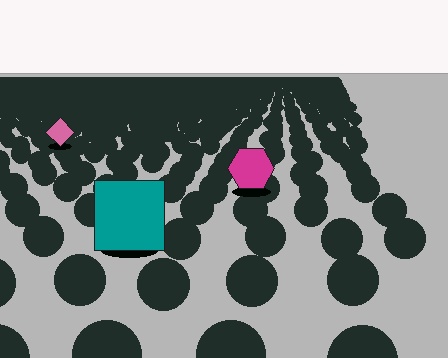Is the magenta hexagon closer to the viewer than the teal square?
No. The teal square is closer — you can tell from the texture gradient: the ground texture is coarser near it.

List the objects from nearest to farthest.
From nearest to farthest: the teal square, the magenta hexagon, the pink diamond.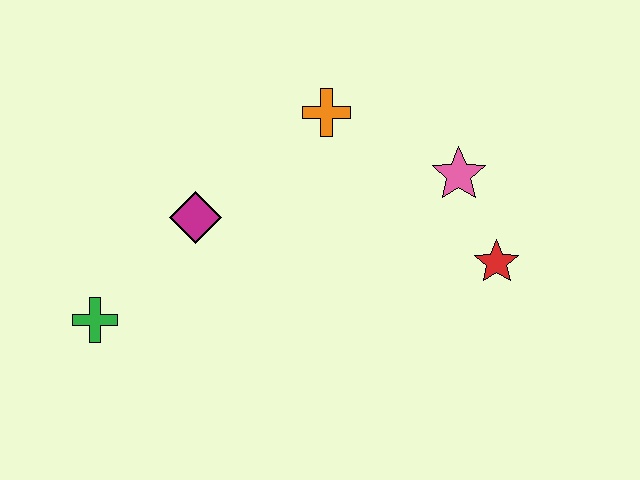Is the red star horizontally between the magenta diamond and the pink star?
No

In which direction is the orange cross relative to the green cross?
The orange cross is to the right of the green cross.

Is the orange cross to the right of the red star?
No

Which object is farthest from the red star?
The green cross is farthest from the red star.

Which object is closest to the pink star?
The red star is closest to the pink star.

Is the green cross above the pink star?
No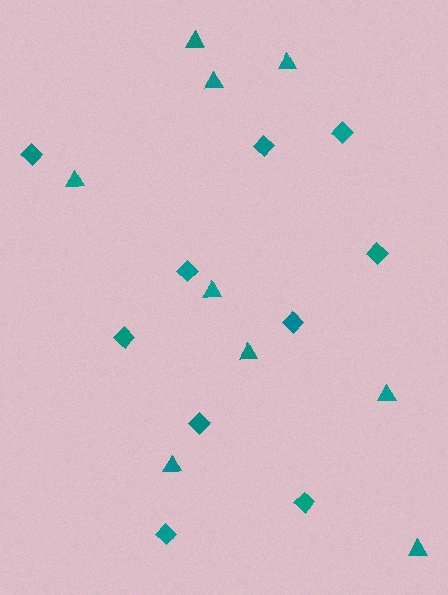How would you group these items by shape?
There are 2 groups: one group of diamonds (10) and one group of triangles (9).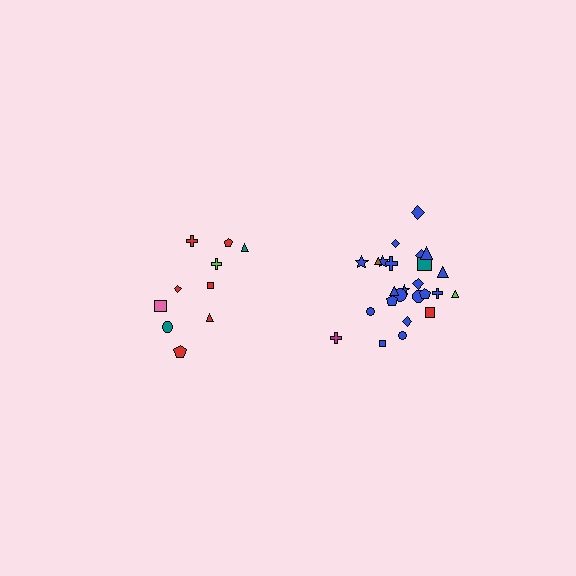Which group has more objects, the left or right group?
The right group.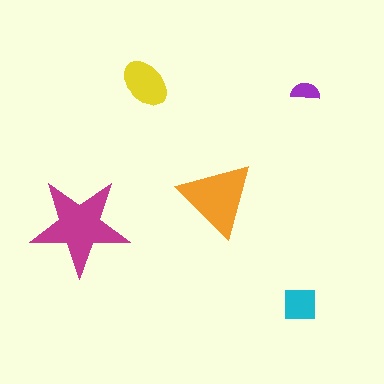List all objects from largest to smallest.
The magenta star, the orange triangle, the yellow ellipse, the cyan square, the purple semicircle.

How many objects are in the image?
There are 5 objects in the image.